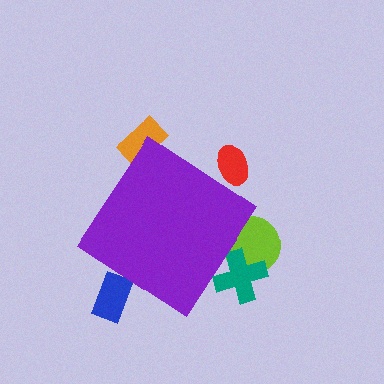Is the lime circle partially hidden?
Yes, the lime circle is partially hidden behind the purple diamond.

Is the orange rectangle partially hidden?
Yes, the orange rectangle is partially hidden behind the purple diamond.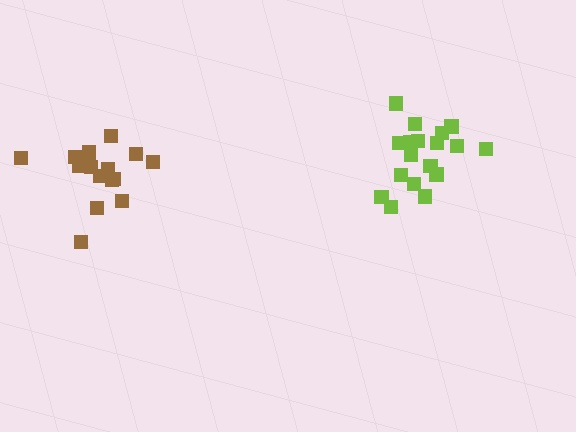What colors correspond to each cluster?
The clusters are colored: lime, brown.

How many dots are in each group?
Group 1: 18 dots, Group 2: 15 dots (33 total).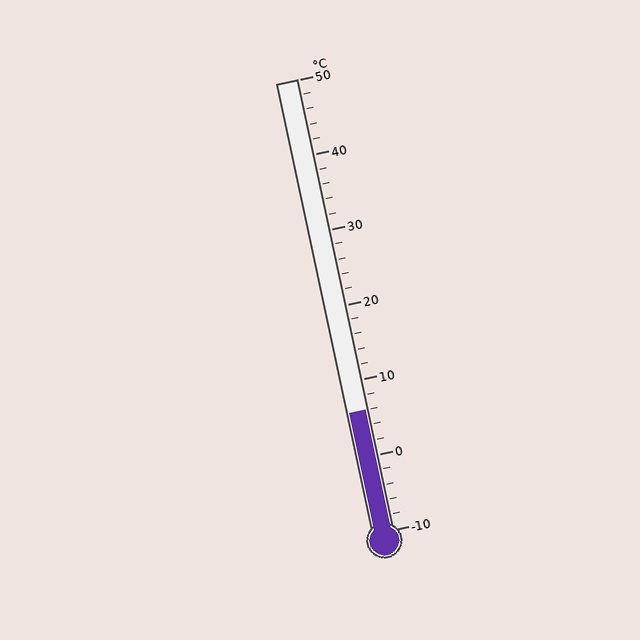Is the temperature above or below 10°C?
The temperature is below 10°C.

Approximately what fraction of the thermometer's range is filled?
The thermometer is filled to approximately 25% of its range.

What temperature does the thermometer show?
The thermometer shows approximately 6°C.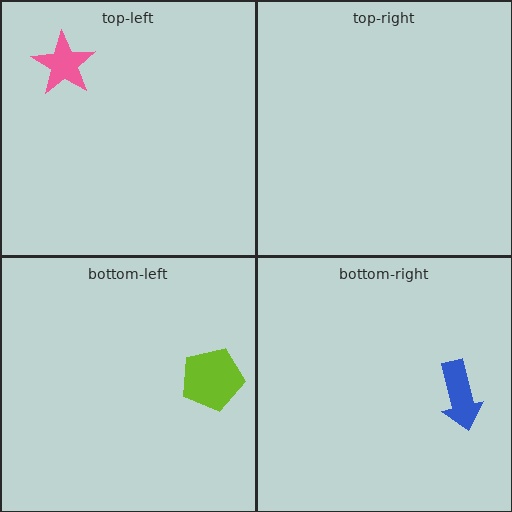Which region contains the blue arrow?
The bottom-right region.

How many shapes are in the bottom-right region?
1.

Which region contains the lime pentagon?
The bottom-left region.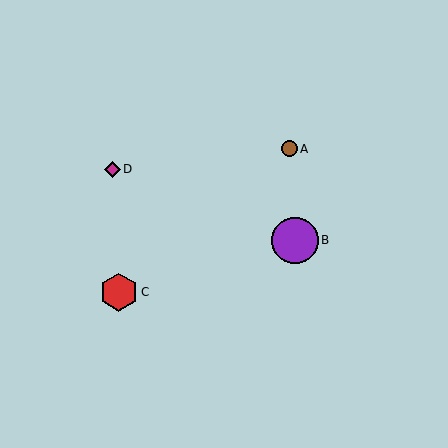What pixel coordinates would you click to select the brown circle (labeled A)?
Click at (289, 149) to select the brown circle A.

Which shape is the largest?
The purple circle (labeled B) is the largest.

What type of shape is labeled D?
Shape D is a magenta diamond.